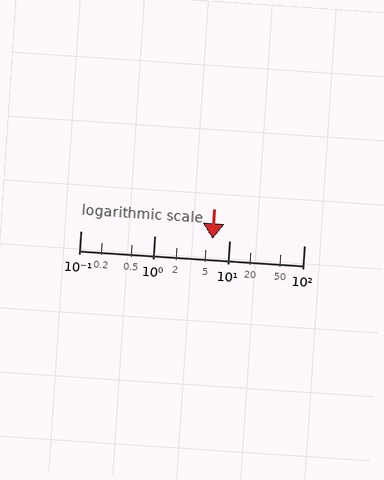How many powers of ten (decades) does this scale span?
The scale spans 3 decades, from 0.1 to 100.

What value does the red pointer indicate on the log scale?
The pointer indicates approximately 6.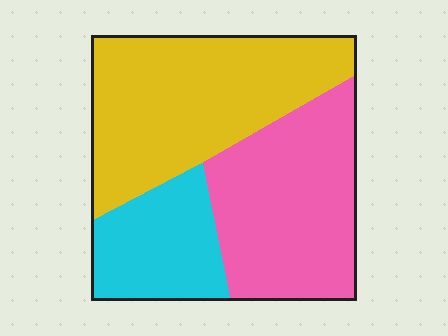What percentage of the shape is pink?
Pink takes up about three eighths (3/8) of the shape.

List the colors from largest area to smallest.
From largest to smallest: yellow, pink, cyan.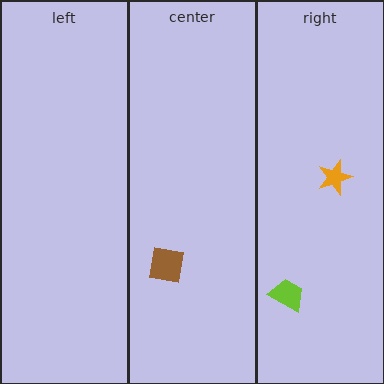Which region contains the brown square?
The center region.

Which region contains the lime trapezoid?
The right region.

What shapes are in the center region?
The brown square.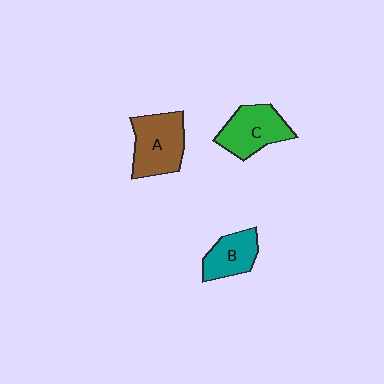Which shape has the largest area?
Shape A (brown).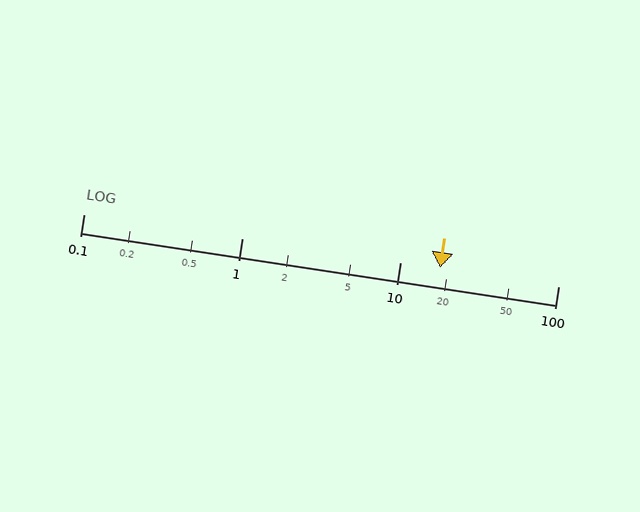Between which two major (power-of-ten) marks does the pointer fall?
The pointer is between 10 and 100.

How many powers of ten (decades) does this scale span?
The scale spans 3 decades, from 0.1 to 100.